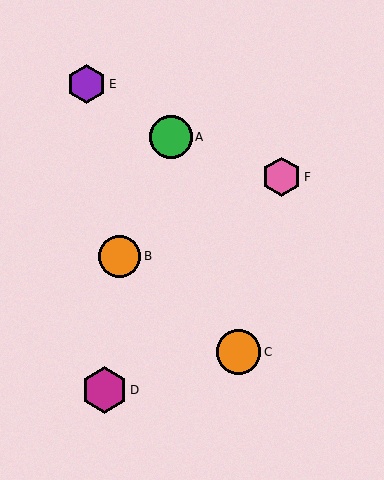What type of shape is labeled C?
Shape C is an orange circle.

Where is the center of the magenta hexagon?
The center of the magenta hexagon is at (104, 390).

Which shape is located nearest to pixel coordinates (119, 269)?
The orange circle (labeled B) at (120, 256) is nearest to that location.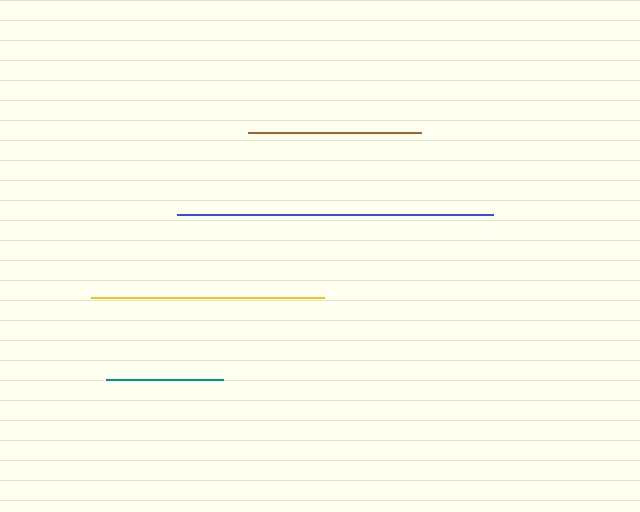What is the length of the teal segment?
The teal segment is approximately 117 pixels long.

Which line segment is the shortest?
The teal line is the shortest at approximately 117 pixels.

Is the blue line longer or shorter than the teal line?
The blue line is longer than the teal line.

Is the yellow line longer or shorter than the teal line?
The yellow line is longer than the teal line.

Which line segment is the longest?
The blue line is the longest at approximately 316 pixels.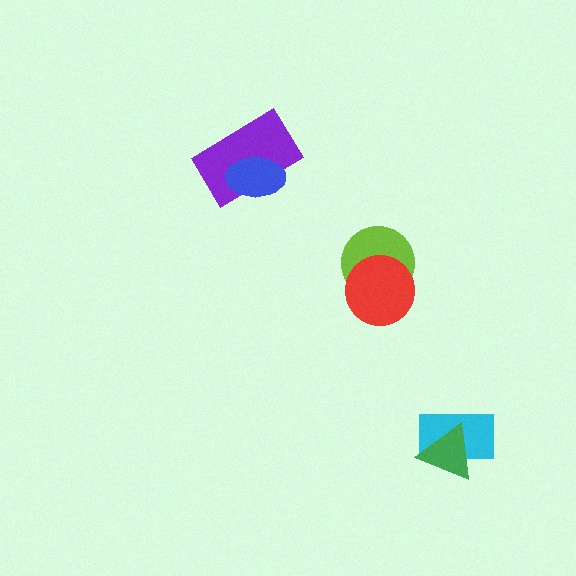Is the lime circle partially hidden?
Yes, it is partially covered by another shape.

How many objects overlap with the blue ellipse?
1 object overlaps with the blue ellipse.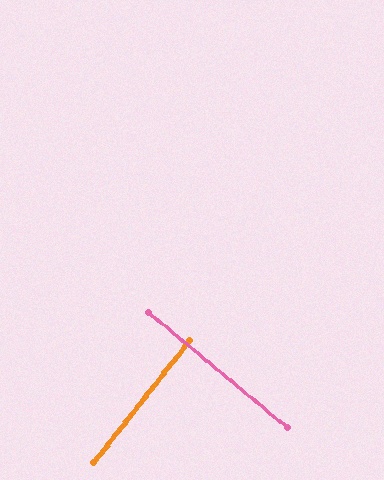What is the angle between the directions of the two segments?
Approximately 88 degrees.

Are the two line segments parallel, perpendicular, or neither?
Perpendicular — they meet at approximately 88°.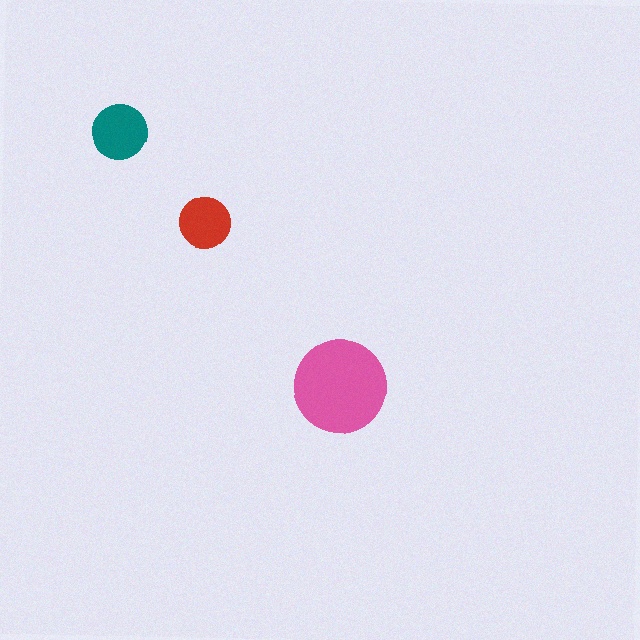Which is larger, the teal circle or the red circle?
The teal one.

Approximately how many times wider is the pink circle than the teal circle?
About 1.5 times wider.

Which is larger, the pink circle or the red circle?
The pink one.